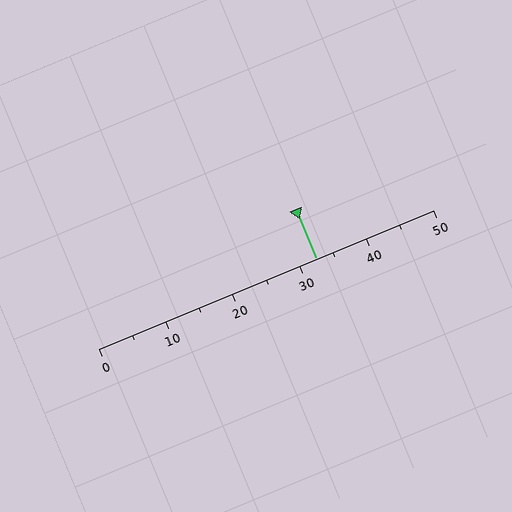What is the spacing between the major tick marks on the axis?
The major ticks are spaced 10 apart.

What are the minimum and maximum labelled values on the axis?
The axis runs from 0 to 50.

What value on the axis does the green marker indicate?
The marker indicates approximately 32.5.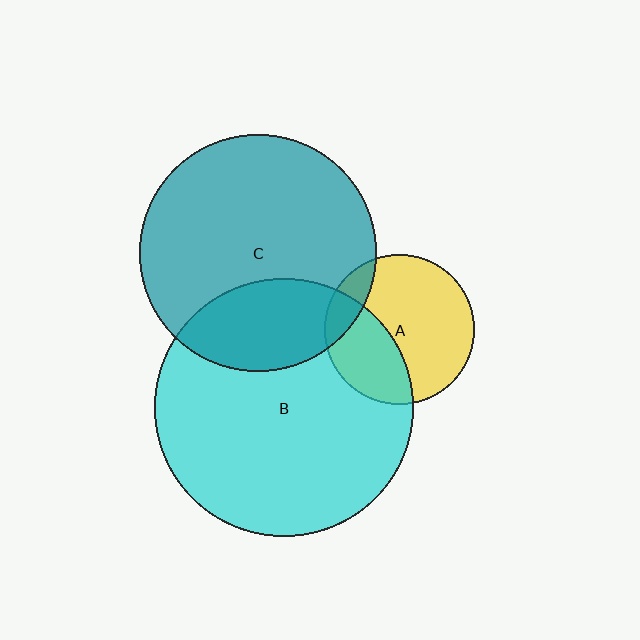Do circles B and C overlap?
Yes.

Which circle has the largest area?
Circle B (cyan).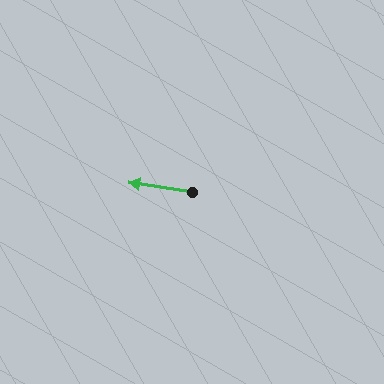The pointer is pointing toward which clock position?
Roughly 9 o'clock.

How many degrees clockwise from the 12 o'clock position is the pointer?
Approximately 278 degrees.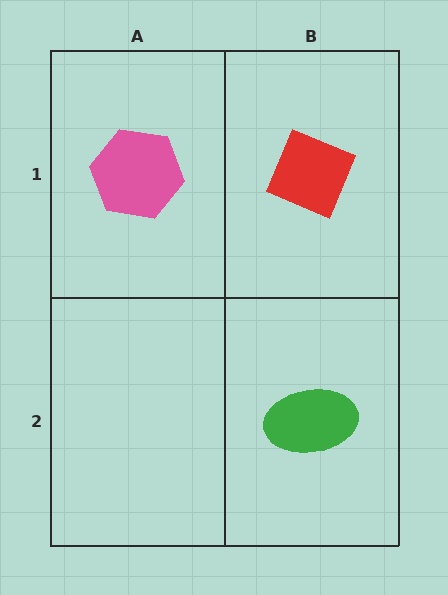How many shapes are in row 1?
2 shapes.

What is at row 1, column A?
A pink hexagon.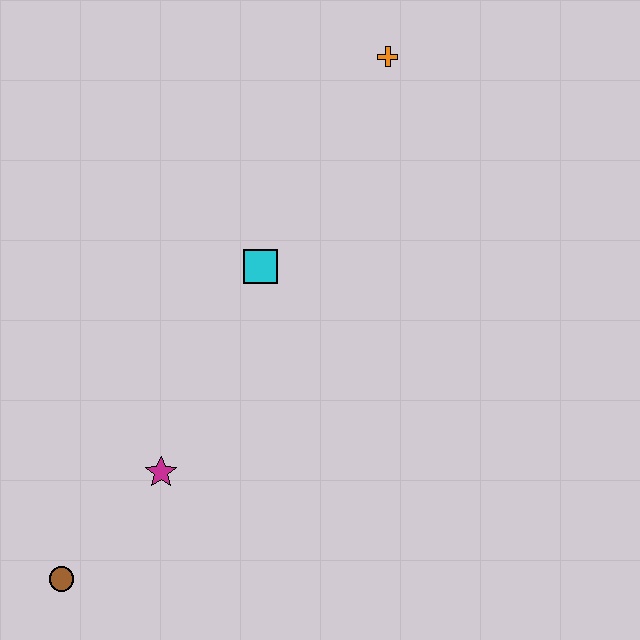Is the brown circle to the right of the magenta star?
No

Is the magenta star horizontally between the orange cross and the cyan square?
No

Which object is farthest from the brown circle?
The orange cross is farthest from the brown circle.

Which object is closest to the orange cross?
The cyan square is closest to the orange cross.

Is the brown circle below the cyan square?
Yes